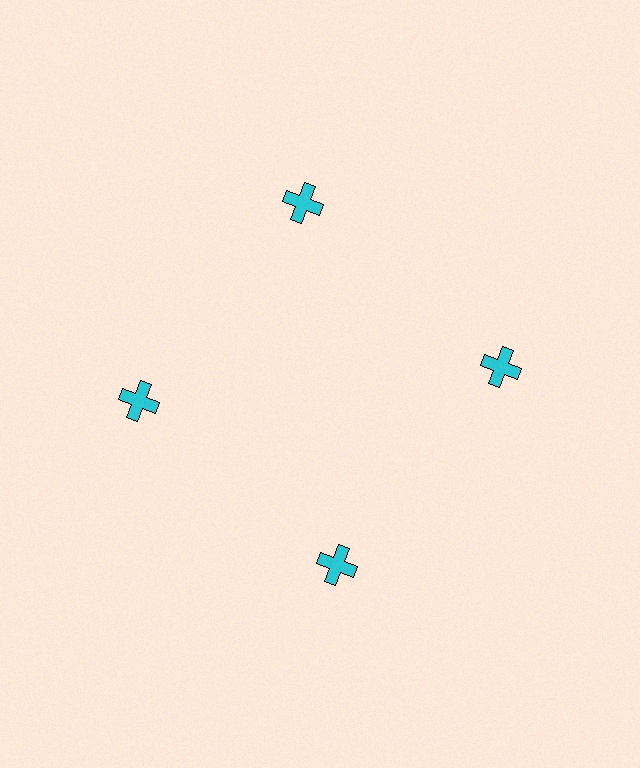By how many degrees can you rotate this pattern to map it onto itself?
The pattern maps onto itself every 90 degrees of rotation.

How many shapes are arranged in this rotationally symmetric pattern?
There are 4 shapes, arranged in 4 groups of 1.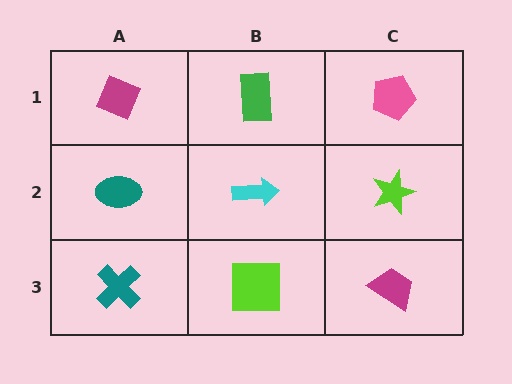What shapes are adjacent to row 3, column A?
A teal ellipse (row 2, column A), a lime square (row 3, column B).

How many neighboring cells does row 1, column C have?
2.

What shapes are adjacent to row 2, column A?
A magenta diamond (row 1, column A), a teal cross (row 3, column A), a cyan arrow (row 2, column B).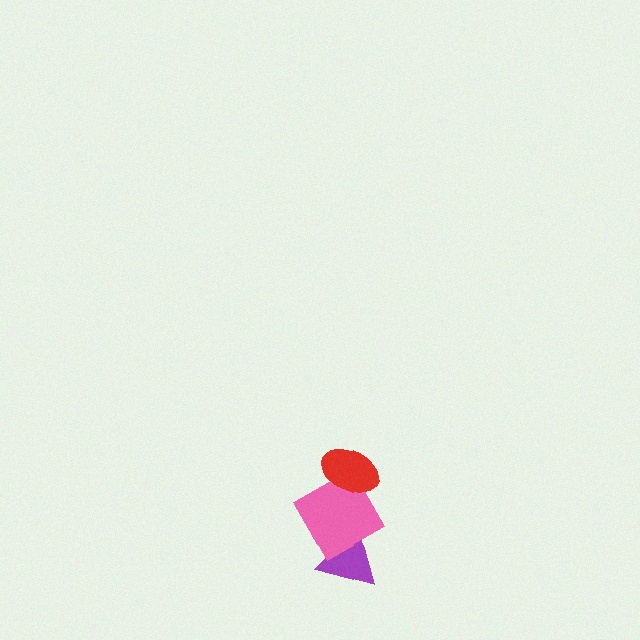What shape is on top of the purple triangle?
The pink square is on top of the purple triangle.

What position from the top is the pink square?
The pink square is 2nd from the top.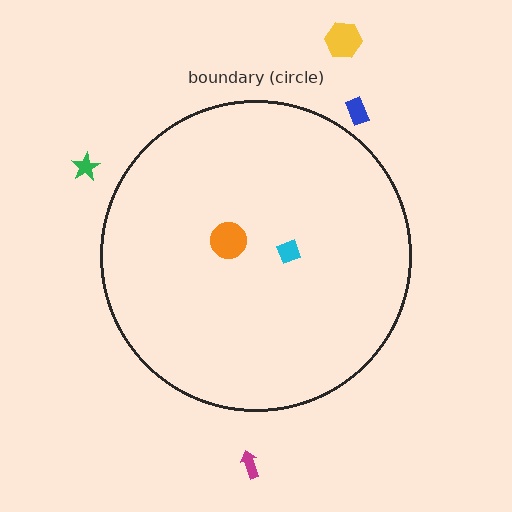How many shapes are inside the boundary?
2 inside, 4 outside.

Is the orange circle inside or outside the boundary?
Inside.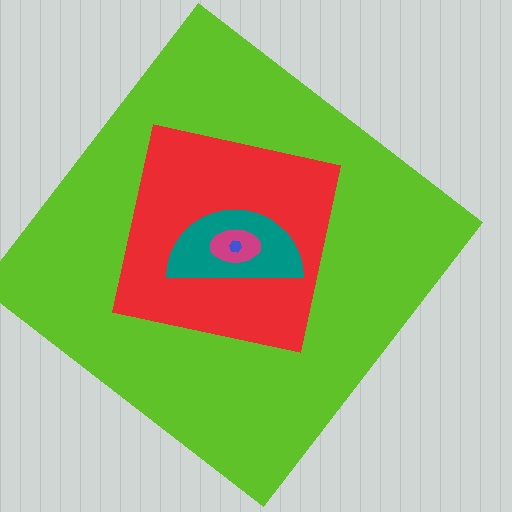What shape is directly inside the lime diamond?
The red square.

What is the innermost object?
The blue hexagon.